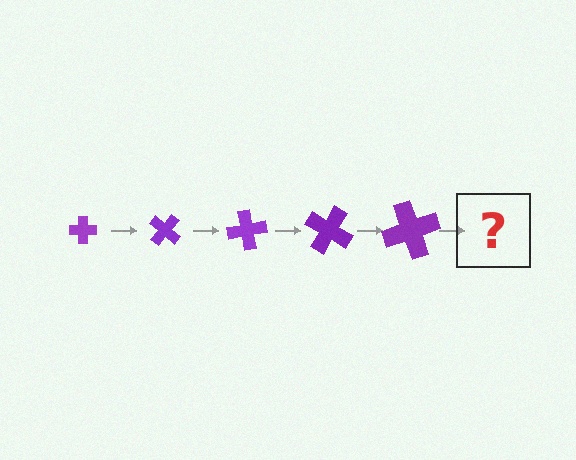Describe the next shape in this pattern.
It should be a cross, larger than the previous one and rotated 200 degrees from the start.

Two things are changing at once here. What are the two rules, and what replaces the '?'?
The two rules are that the cross grows larger each step and it rotates 40 degrees each step. The '?' should be a cross, larger than the previous one and rotated 200 degrees from the start.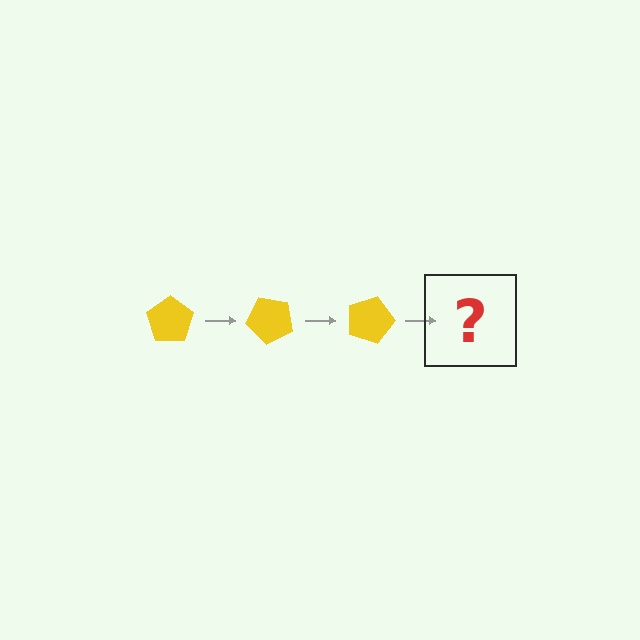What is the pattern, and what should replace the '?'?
The pattern is that the pentagon rotates 45 degrees each step. The '?' should be a yellow pentagon rotated 135 degrees.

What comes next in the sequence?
The next element should be a yellow pentagon rotated 135 degrees.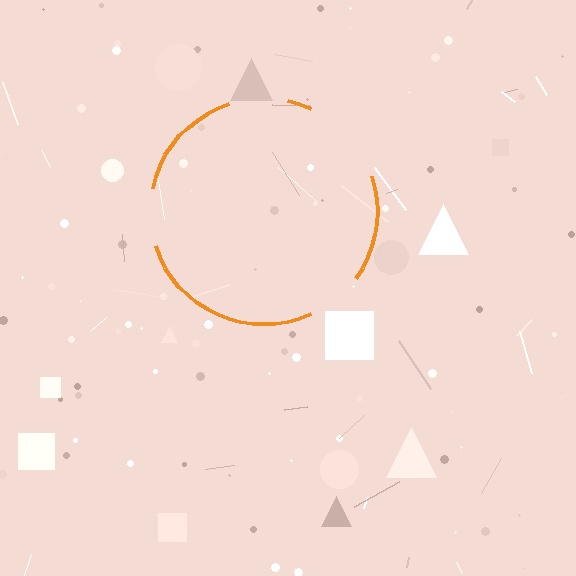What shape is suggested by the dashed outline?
The dashed outline suggests a circle.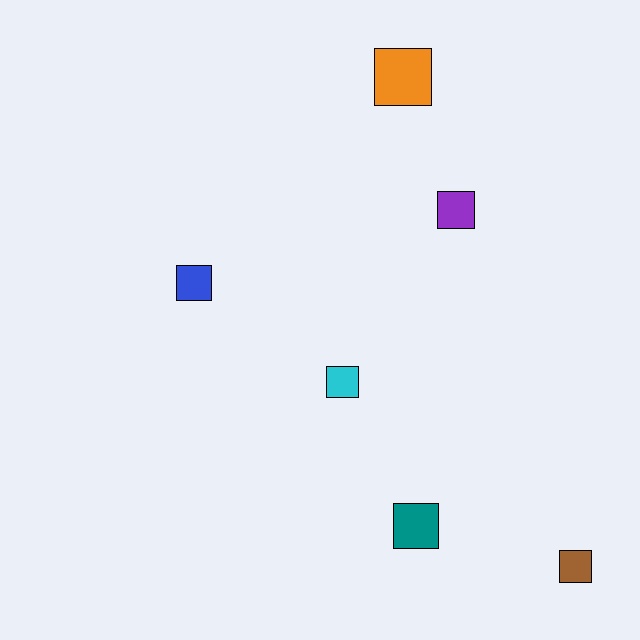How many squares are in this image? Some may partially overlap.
There are 6 squares.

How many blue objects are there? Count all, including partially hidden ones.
There is 1 blue object.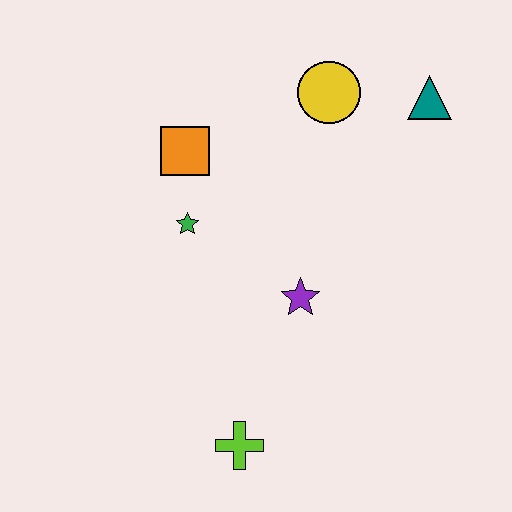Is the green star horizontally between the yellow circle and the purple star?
No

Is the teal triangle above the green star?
Yes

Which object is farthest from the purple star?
The teal triangle is farthest from the purple star.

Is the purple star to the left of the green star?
No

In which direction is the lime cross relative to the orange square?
The lime cross is below the orange square.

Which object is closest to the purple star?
The green star is closest to the purple star.